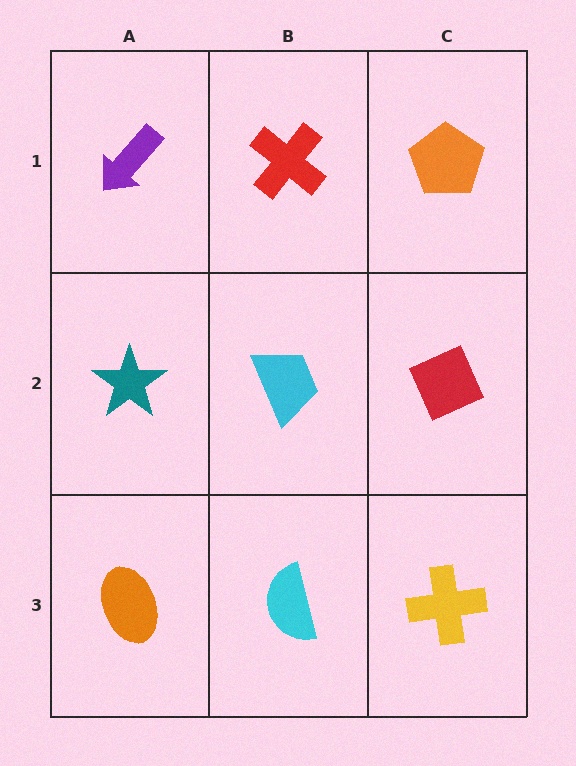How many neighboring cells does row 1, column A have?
2.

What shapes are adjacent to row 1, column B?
A cyan trapezoid (row 2, column B), a purple arrow (row 1, column A), an orange pentagon (row 1, column C).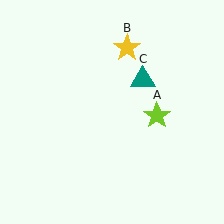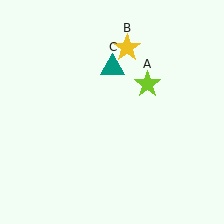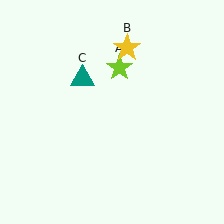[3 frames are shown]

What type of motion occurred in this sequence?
The lime star (object A), teal triangle (object C) rotated counterclockwise around the center of the scene.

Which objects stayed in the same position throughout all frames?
Yellow star (object B) remained stationary.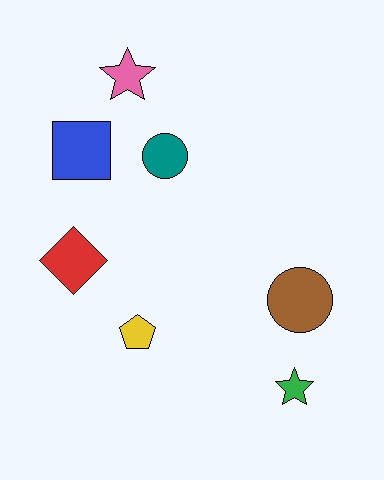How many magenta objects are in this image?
There are no magenta objects.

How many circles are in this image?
There are 2 circles.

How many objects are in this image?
There are 7 objects.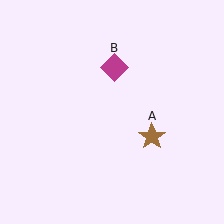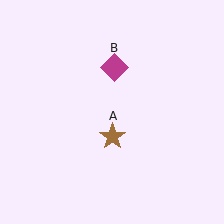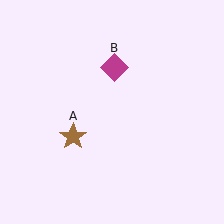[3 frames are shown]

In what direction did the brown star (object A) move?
The brown star (object A) moved left.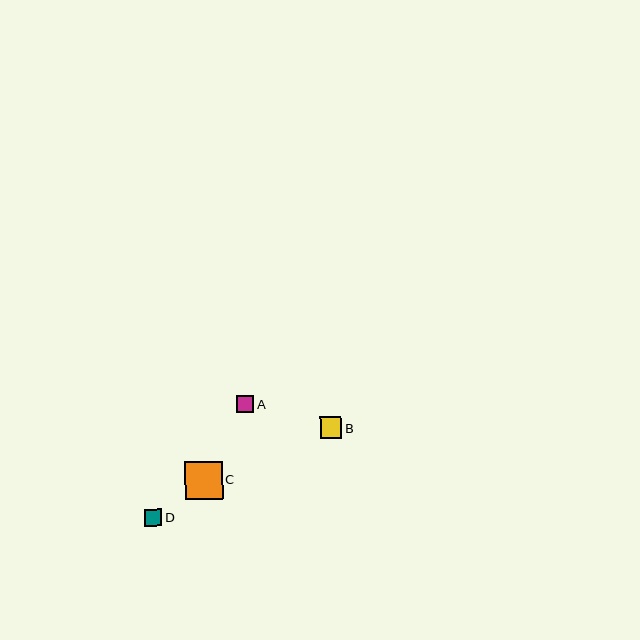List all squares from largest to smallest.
From largest to smallest: C, B, A, D.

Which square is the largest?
Square C is the largest with a size of approximately 38 pixels.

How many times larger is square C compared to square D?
Square C is approximately 2.3 times the size of square D.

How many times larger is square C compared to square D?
Square C is approximately 2.3 times the size of square D.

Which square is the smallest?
Square D is the smallest with a size of approximately 17 pixels.